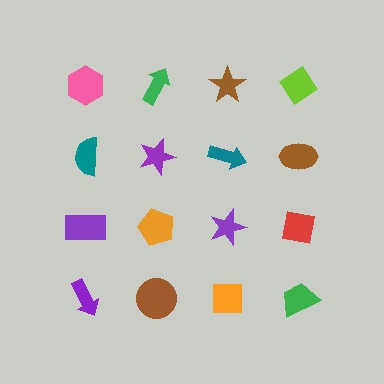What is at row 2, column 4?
A brown ellipse.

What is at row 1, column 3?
A brown star.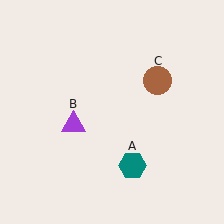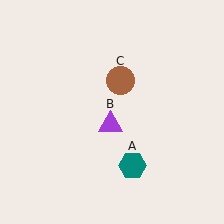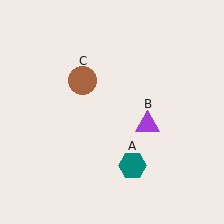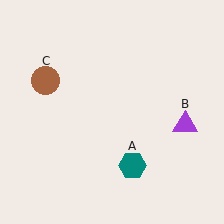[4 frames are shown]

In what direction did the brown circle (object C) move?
The brown circle (object C) moved left.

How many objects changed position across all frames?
2 objects changed position: purple triangle (object B), brown circle (object C).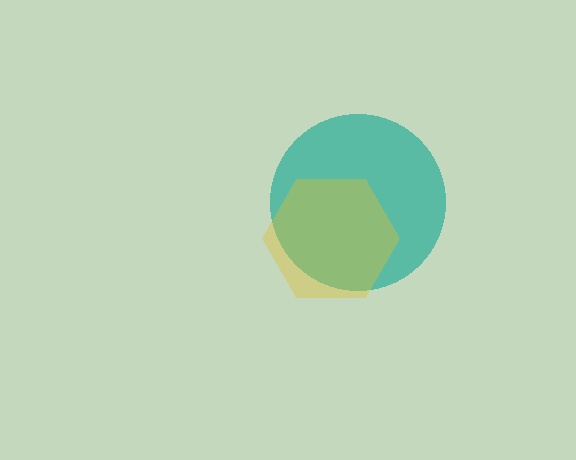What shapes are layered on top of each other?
The layered shapes are: a teal circle, a yellow hexagon.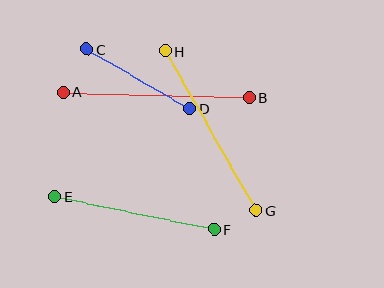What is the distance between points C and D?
The distance is approximately 119 pixels.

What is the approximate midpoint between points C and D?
The midpoint is at approximately (138, 79) pixels.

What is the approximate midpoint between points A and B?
The midpoint is at approximately (156, 95) pixels.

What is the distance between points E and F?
The distance is approximately 163 pixels.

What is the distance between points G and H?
The distance is approximately 183 pixels.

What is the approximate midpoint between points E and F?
The midpoint is at approximately (134, 213) pixels.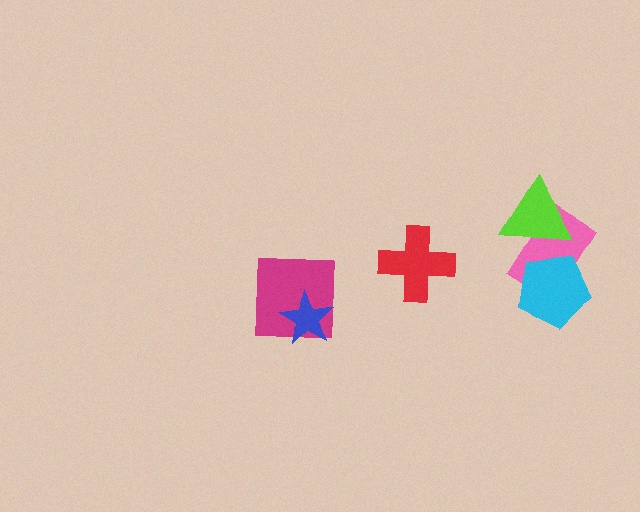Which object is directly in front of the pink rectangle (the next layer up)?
The cyan pentagon is directly in front of the pink rectangle.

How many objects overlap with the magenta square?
1 object overlaps with the magenta square.